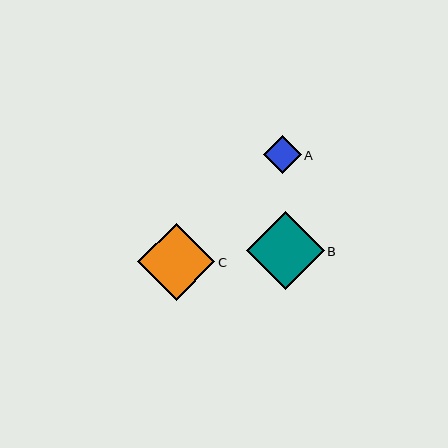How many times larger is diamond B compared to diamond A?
Diamond B is approximately 2.0 times the size of diamond A.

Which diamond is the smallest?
Diamond A is the smallest with a size of approximately 38 pixels.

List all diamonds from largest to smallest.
From largest to smallest: B, C, A.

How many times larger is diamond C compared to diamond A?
Diamond C is approximately 2.0 times the size of diamond A.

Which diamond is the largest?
Diamond B is the largest with a size of approximately 77 pixels.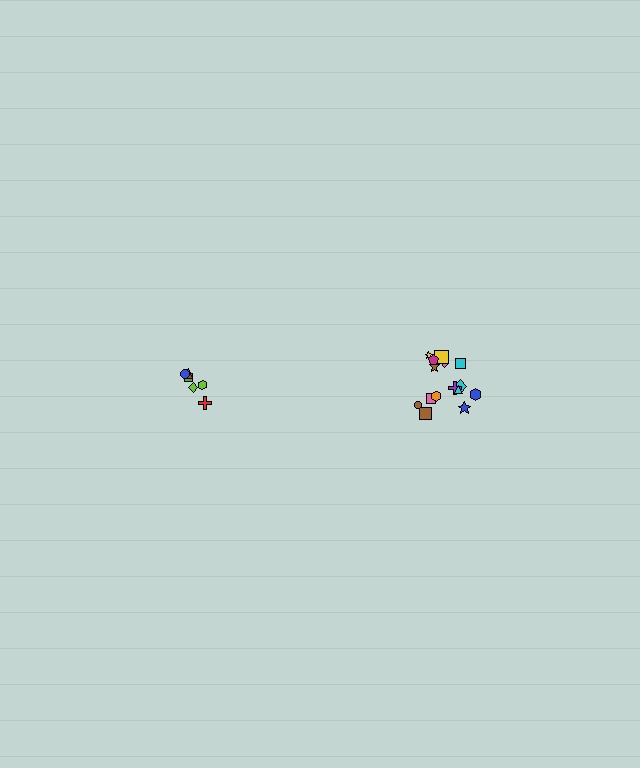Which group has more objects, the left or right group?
The right group.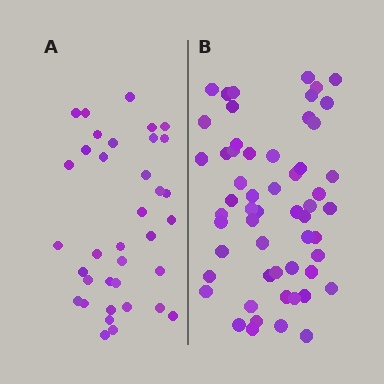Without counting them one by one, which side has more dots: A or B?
Region B (the right region) has more dots.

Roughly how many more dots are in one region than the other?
Region B has approximately 20 more dots than region A.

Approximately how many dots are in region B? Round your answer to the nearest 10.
About 60 dots. (The exact count is 56, which rounds to 60.)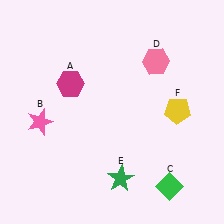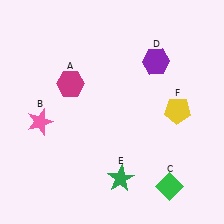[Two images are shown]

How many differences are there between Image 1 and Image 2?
There is 1 difference between the two images.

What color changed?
The hexagon (D) changed from pink in Image 1 to purple in Image 2.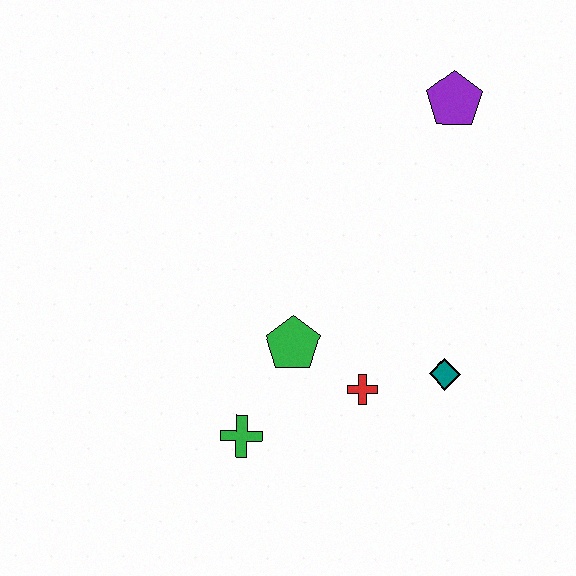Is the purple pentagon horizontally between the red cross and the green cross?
No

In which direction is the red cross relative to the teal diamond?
The red cross is to the left of the teal diamond.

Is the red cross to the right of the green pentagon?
Yes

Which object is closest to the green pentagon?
The red cross is closest to the green pentagon.